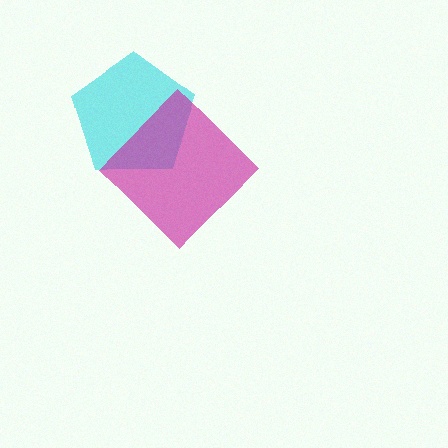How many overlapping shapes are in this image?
There are 2 overlapping shapes in the image.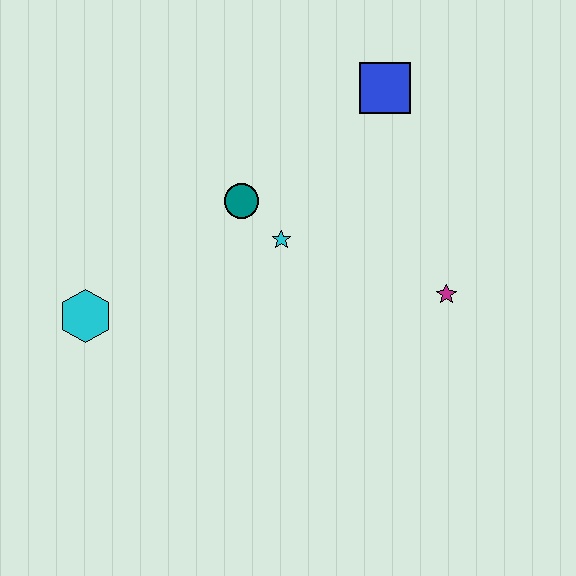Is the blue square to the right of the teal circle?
Yes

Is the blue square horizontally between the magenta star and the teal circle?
Yes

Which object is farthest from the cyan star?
The cyan hexagon is farthest from the cyan star.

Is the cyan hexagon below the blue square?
Yes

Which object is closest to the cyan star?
The teal circle is closest to the cyan star.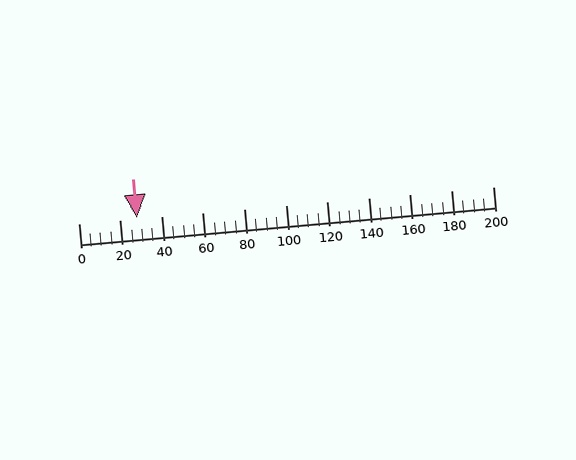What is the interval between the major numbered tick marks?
The major tick marks are spaced 20 units apart.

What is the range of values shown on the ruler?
The ruler shows values from 0 to 200.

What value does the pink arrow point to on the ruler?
The pink arrow points to approximately 28.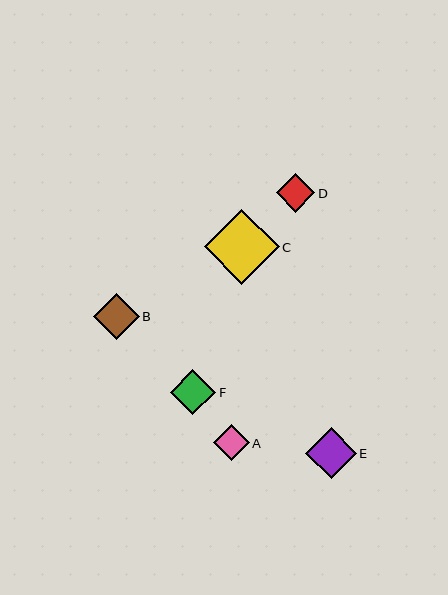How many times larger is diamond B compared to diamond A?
Diamond B is approximately 1.3 times the size of diamond A.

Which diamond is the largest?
Diamond C is the largest with a size of approximately 75 pixels.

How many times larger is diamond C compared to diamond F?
Diamond C is approximately 1.7 times the size of diamond F.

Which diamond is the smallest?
Diamond A is the smallest with a size of approximately 36 pixels.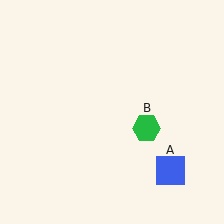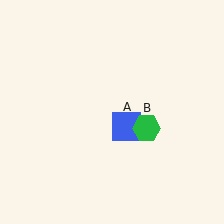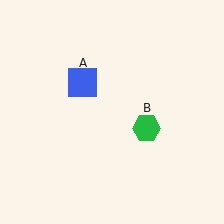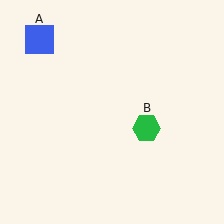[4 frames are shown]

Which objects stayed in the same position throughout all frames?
Green hexagon (object B) remained stationary.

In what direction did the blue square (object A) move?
The blue square (object A) moved up and to the left.